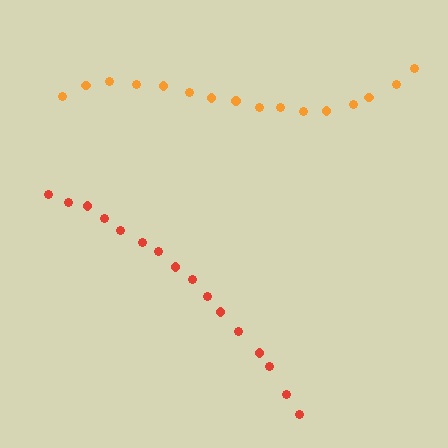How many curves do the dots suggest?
There are 2 distinct paths.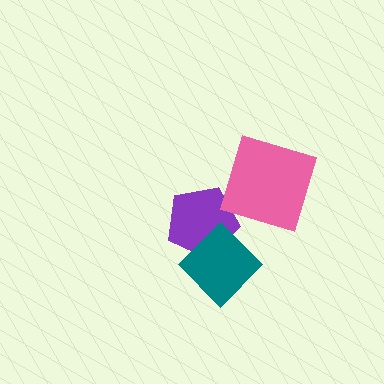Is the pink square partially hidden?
No, no other shape covers it.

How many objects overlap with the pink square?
0 objects overlap with the pink square.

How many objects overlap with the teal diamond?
1 object overlaps with the teal diamond.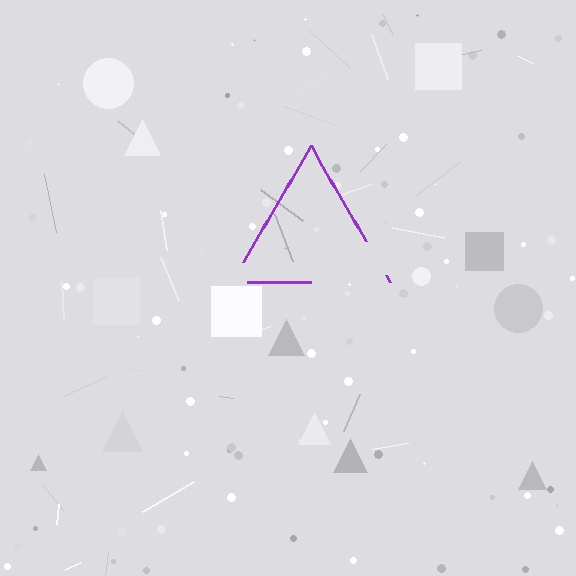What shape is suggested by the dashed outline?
The dashed outline suggests a triangle.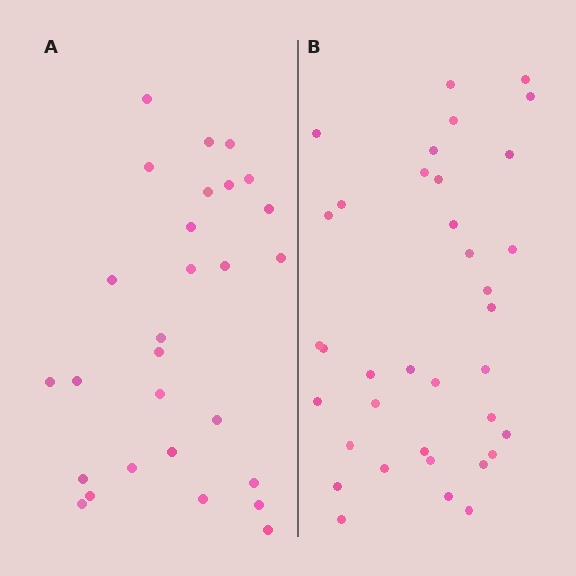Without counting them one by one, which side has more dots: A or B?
Region B (the right region) has more dots.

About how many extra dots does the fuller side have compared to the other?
Region B has roughly 8 or so more dots than region A.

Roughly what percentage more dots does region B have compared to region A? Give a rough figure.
About 30% more.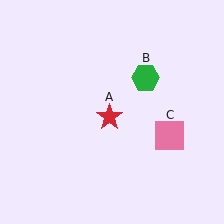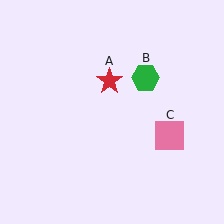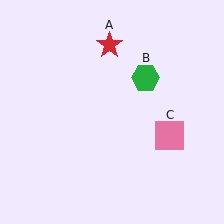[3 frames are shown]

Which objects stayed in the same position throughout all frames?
Green hexagon (object B) and pink square (object C) remained stationary.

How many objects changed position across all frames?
1 object changed position: red star (object A).